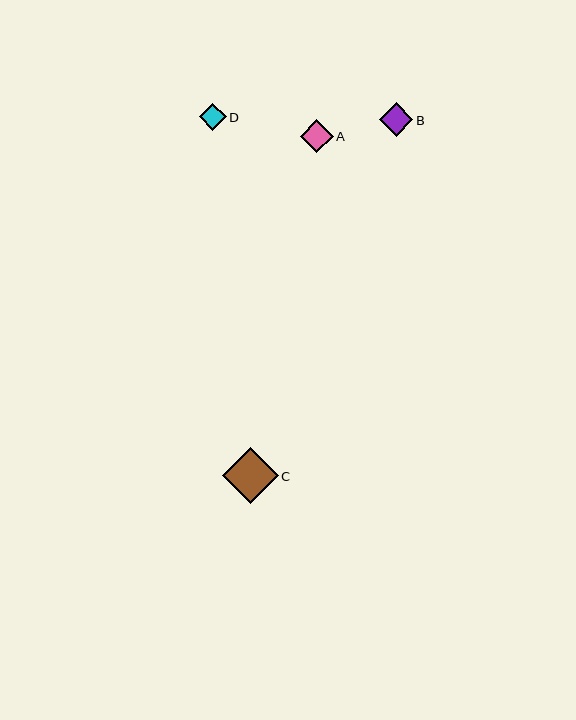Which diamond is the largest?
Diamond C is the largest with a size of approximately 56 pixels.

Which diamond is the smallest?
Diamond D is the smallest with a size of approximately 27 pixels.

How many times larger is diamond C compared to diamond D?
Diamond C is approximately 2.1 times the size of diamond D.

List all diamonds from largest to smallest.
From largest to smallest: C, B, A, D.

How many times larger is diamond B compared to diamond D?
Diamond B is approximately 1.3 times the size of diamond D.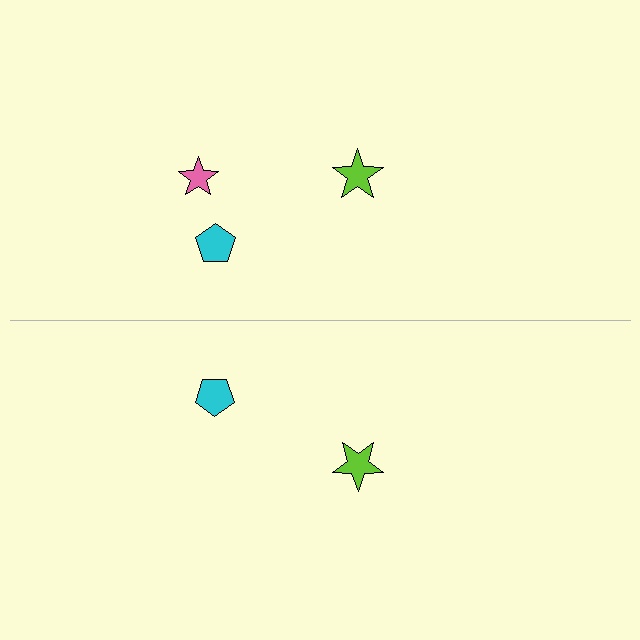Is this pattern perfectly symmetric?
No, the pattern is not perfectly symmetric. A pink star is missing from the bottom side.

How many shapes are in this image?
There are 5 shapes in this image.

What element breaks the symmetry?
A pink star is missing from the bottom side.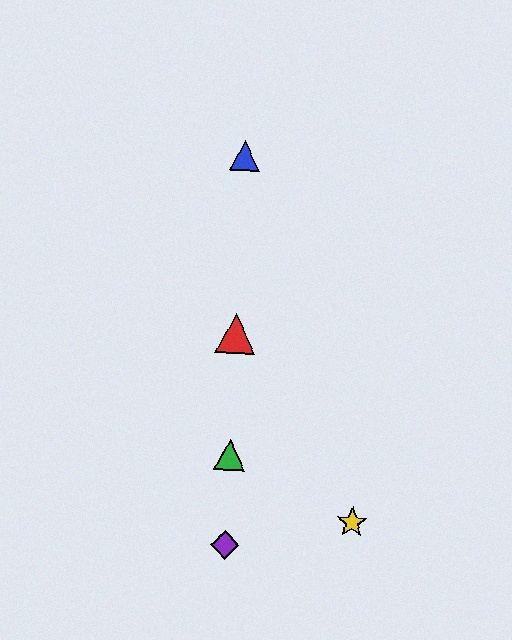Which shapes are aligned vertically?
The red triangle, the blue triangle, the green triangle, the purple diamond are aligned vertically.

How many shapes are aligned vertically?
4 shapes (the red triangle, the blue triangle, the green triangle, the purple diamond) are aligned vertically.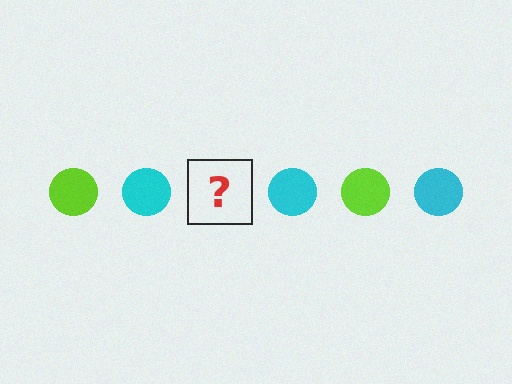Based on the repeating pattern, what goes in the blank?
The blank should be a lime circle.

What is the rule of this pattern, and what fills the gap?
The rule is that the pattern cycles through lime, cyan circles. The gap should be filled with a lime circle.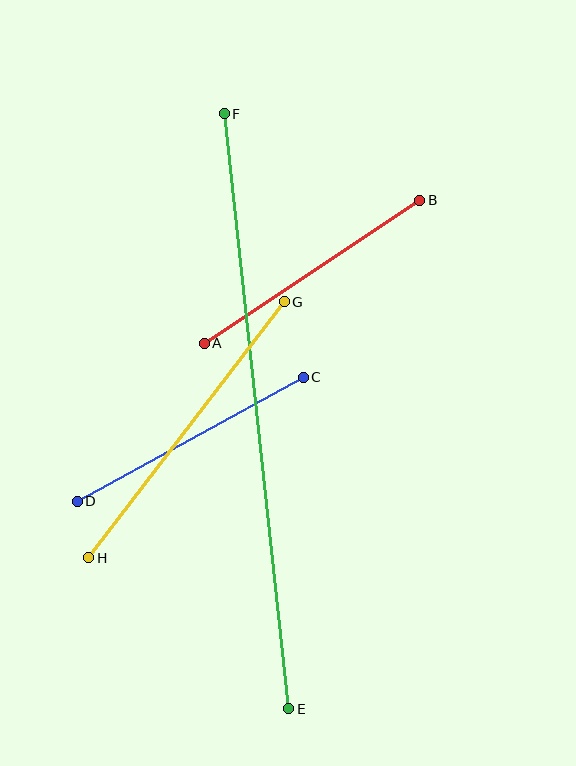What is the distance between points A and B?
The distance is approximately 258 pixels.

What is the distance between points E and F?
The distance is approximately 598 pixels.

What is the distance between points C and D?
The distance is approximately 258 pixels.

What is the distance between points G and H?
The distance is approximately 322 pixels.